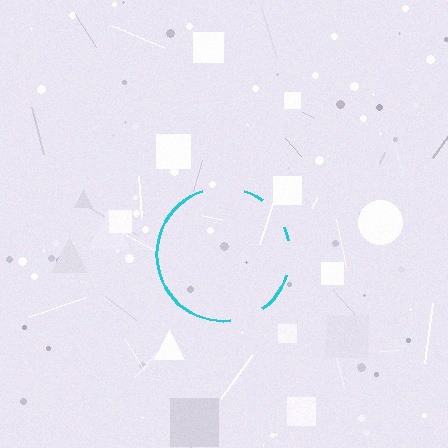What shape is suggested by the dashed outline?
The dashed outline suggests a circle.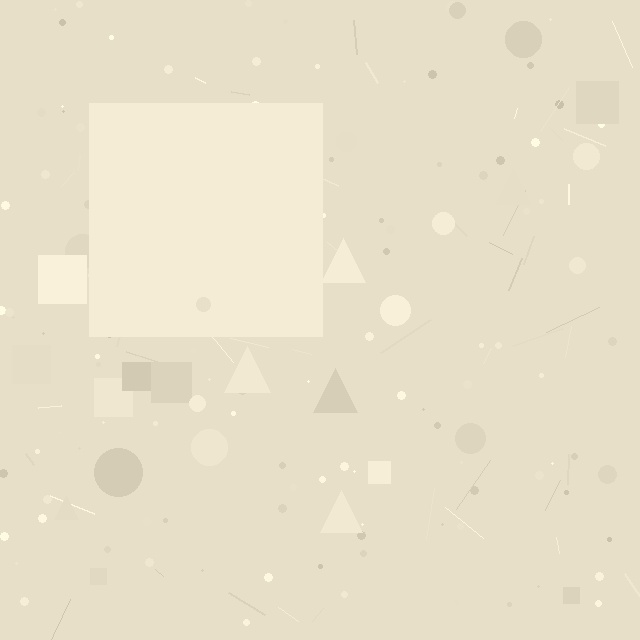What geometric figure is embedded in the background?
A square is embedded in the background.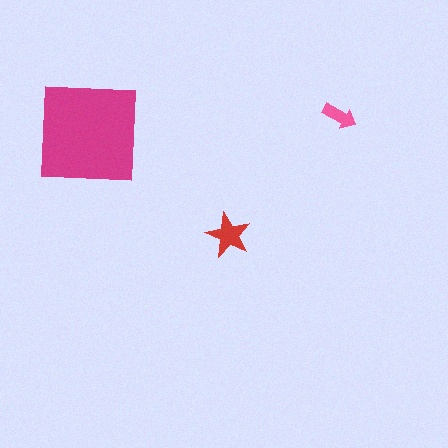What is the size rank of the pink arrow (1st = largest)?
3rd.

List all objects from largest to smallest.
The magenta square, the red star, the pink arrow.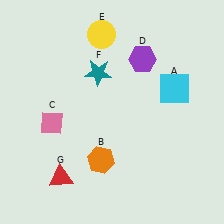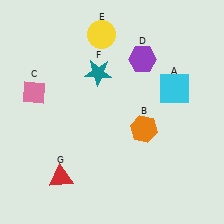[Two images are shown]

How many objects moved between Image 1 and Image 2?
2 objects moved between the two images.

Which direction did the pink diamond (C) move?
The pink diamond (C) moved up.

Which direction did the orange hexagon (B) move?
The orange hexagon (B) moved right.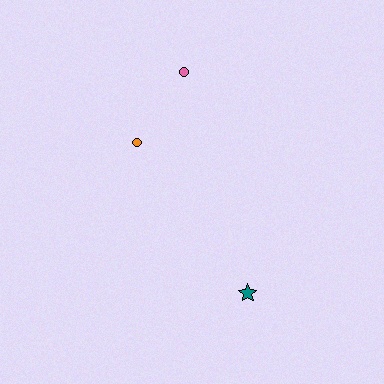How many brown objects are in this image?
There are no brown objects.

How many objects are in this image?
There are 3 objects.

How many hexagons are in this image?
There are no hexagons.